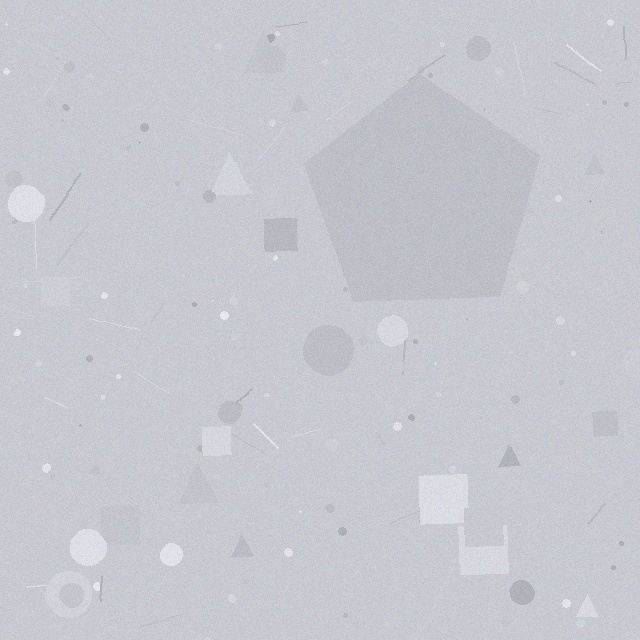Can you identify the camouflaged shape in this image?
The camouflaged shape is a pentagon.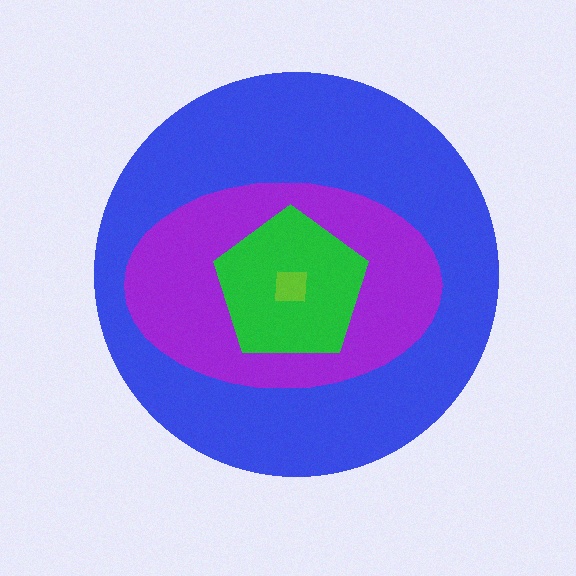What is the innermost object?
The lime square.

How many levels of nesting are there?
4.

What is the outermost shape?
The blue circle.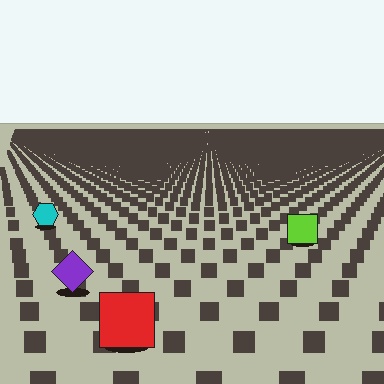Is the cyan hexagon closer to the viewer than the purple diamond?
No. The purple diamond is closer — you can tell from the texture gradient: the ground texture is coarser near it.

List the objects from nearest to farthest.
From nearest to farthest: the red square, the purple diamond, the lime square, the cyan hexagon.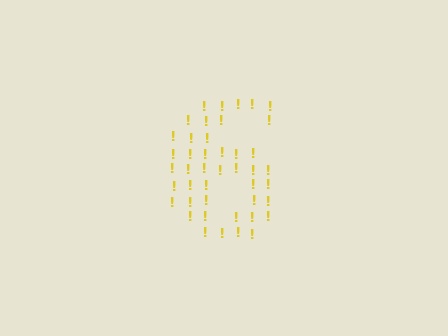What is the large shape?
The large shape is the digit 6.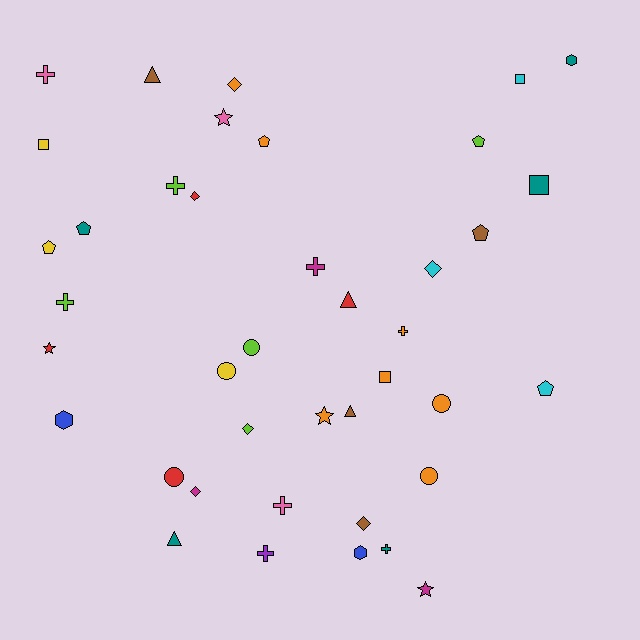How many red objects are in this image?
There are 4 red objects.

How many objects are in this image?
There are 40 objects.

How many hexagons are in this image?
There are 3 hexagons.